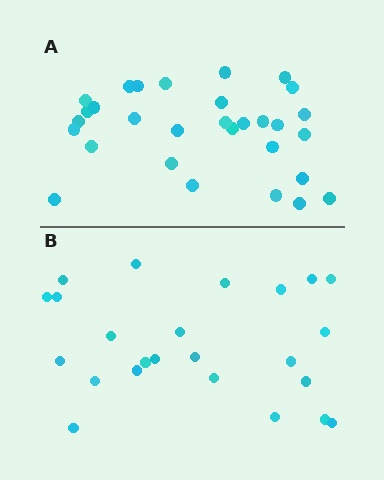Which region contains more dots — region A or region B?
Region A (the top region) has more dots.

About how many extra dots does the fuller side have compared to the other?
Region A has about 6 more dots than region B.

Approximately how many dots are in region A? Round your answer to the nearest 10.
About 30 dots.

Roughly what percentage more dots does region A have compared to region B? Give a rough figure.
About 25% more.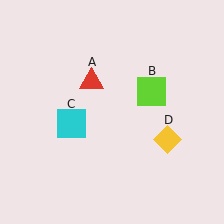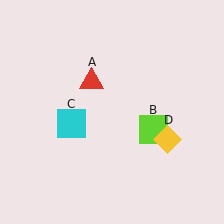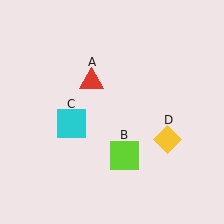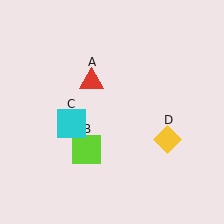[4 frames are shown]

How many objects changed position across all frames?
1 object changed position: lime square (object B).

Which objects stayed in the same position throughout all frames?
Red triangle (object A) and cyan square (object C) and yellow diamond (object D) remained stationary.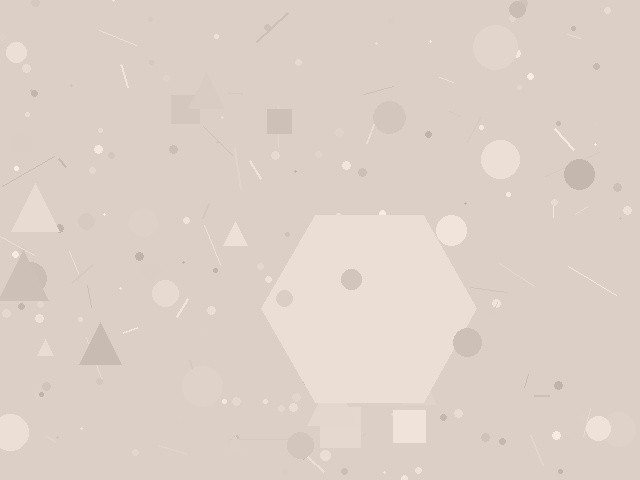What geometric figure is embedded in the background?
A hexagon is embedded in the background.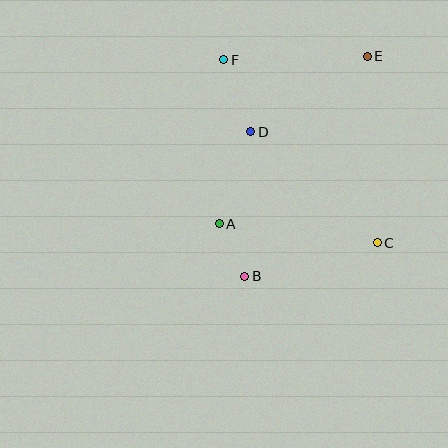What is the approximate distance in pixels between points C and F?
The distance between C and F is approximately 239 pixels.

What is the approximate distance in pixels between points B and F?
The distance between B and F is approximately 218 pixels.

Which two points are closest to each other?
Points A and B are closest to each other.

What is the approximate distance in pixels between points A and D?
The distance between A and D is approximately 97 pixels.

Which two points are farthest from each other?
Points B and E are farthest from each other.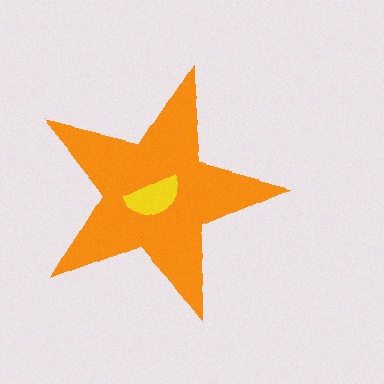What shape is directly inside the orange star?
The yellow semicircle.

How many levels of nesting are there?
2.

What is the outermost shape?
The orange star.